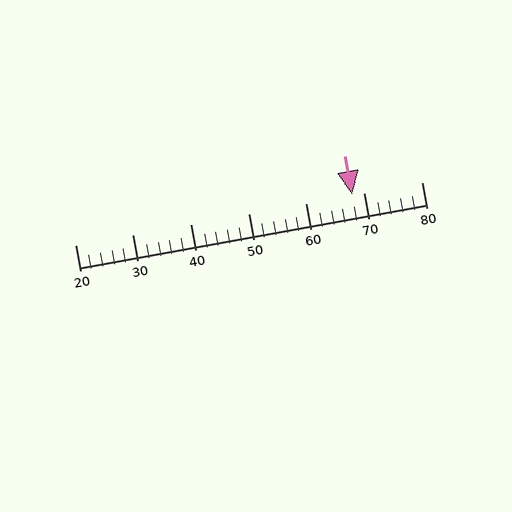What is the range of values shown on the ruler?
The ruler shows values from 20 to 80.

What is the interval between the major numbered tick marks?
The major tick marks are spaced 10 units apart.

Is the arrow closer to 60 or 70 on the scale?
The arrow is closer to 70.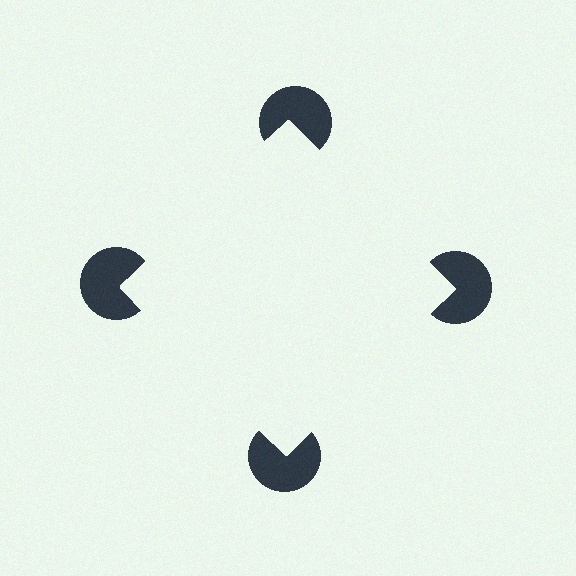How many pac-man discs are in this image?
There are 4 — one at each vertex of the illusory square.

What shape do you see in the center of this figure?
An illusory square — its edges are inferred from the aligned wedge cuts in the pac-man discs, not physically drawn.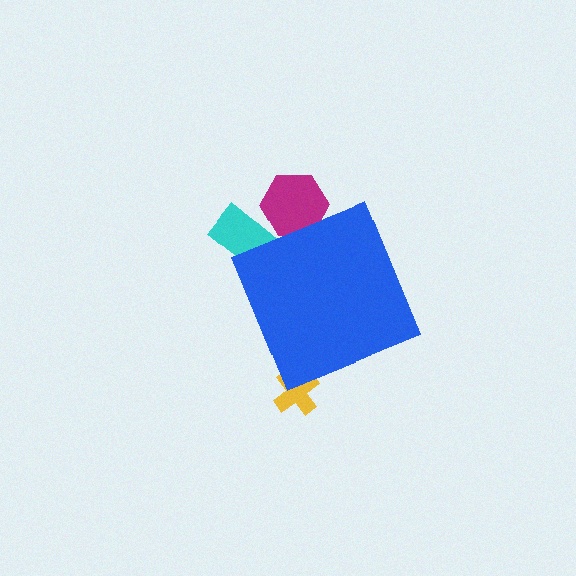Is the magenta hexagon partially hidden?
Yes, the magenta hexagon is partially hidden behind the blue diamond.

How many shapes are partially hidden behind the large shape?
3 shapes are partially hidden.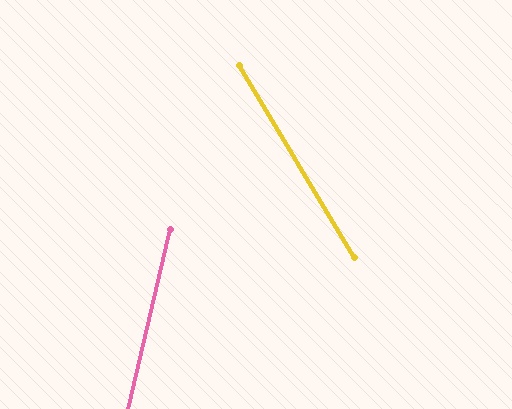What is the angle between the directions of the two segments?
Approximately 44 degrees.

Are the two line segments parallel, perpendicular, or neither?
Neither parallel nor perpendicular — they differ by about 44°.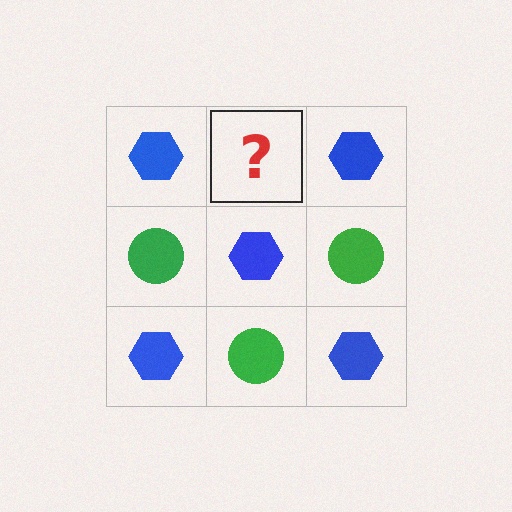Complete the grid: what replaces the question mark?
The question mark should be replaced with a green circle.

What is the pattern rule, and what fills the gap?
The rule is that it alternates blue hexagon and green circle in a checkerboard pattern. The gap should be filled with a green circle.